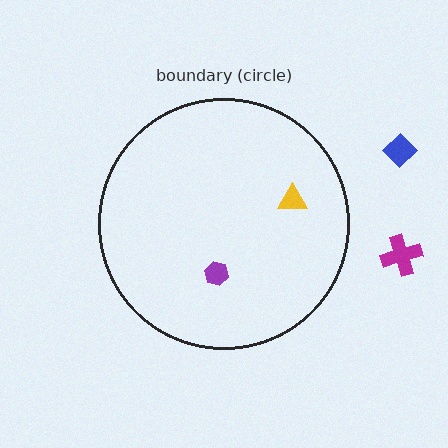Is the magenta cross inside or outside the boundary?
Outside.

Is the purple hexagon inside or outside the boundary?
Inside.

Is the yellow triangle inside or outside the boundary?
Inside.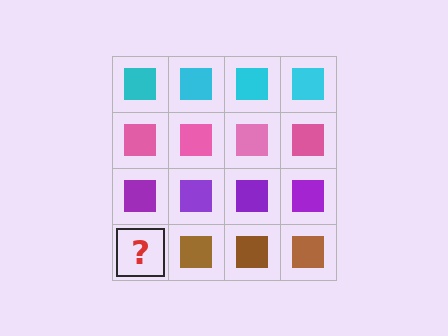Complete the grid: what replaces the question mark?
The question mark should be replaced with a brown square.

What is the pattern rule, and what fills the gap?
The rule is that each row has a consistent color. The gap should be filled with a brown square.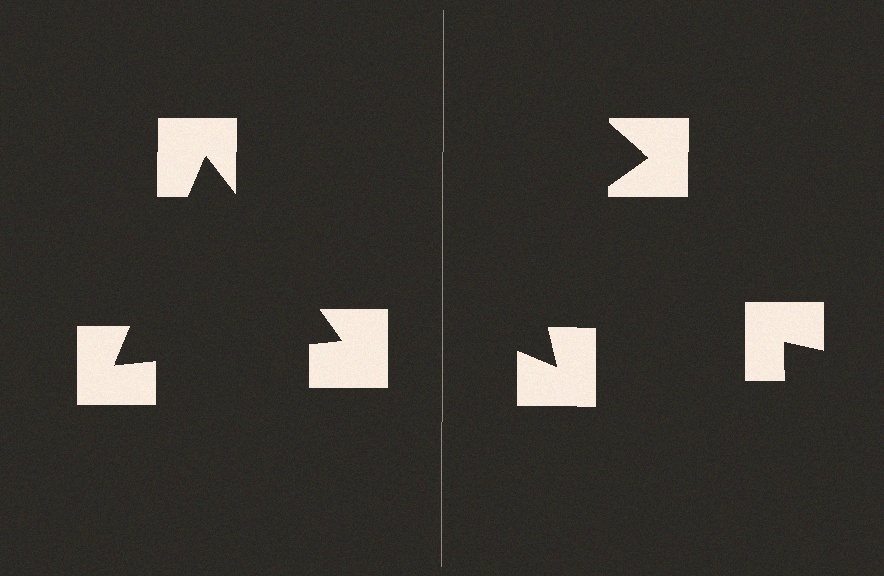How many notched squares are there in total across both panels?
6 — 3 on each side.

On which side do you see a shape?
An illusory triangle appears on the left side. On the right side the wedge cuts are rotated, so no coherent shape forms.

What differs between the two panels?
The notched squares are positioned identically on both sides; only the wedge orientations differ. On the left they align to a triangle; on the right they are misaligned.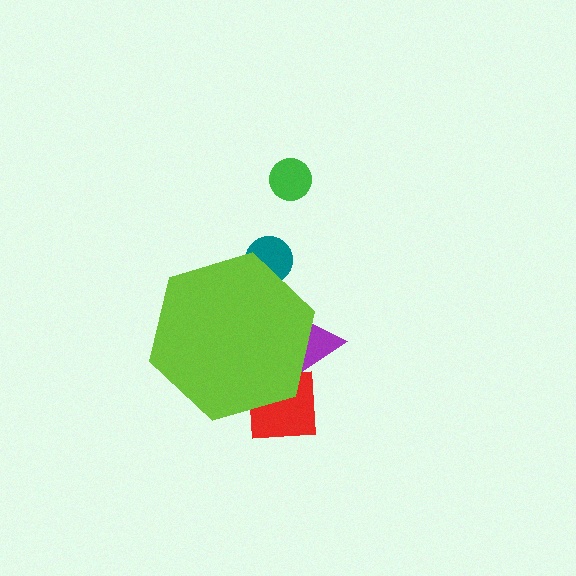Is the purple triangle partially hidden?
Yes, the purple triangle is partially hidden behind the lime hexagon.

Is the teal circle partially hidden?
Yes, the teal circle is partially hidden behind the lime hexagon.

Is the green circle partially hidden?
No, the green circle is fully visible.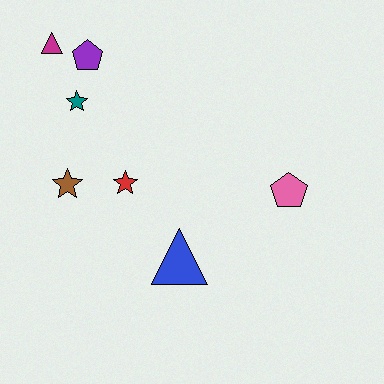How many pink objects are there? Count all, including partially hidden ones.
There is 1 pink object.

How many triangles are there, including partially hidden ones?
There are 2 triangles.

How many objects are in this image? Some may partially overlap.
There are 7 objects.